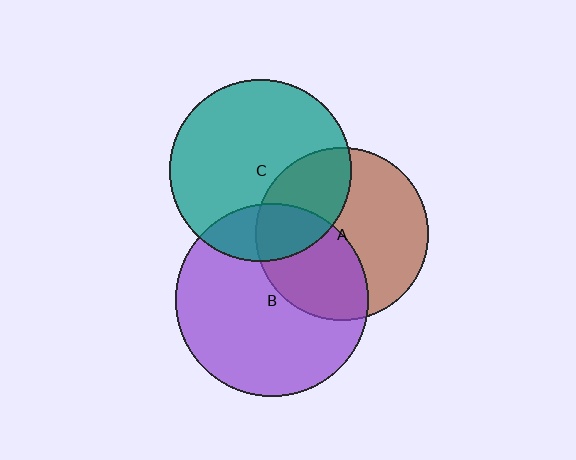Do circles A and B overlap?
Yes.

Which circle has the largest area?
Circle B (purple).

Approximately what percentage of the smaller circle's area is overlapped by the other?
Approximately 40%.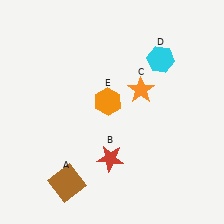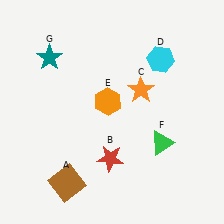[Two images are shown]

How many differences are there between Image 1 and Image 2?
There are 2 differences between the two images.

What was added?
A green triangle (F), a teal star (G) were added in Image 2.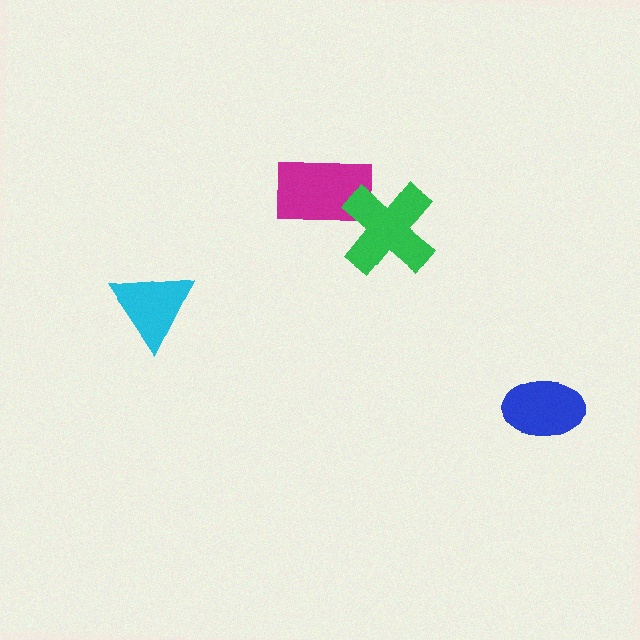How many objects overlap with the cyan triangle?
0 objects overlap with the cyan triangle.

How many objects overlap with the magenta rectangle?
1 object overlaps with the magenta rectangle.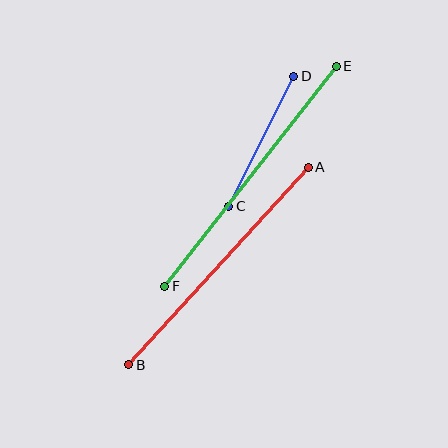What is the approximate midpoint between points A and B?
The midpoint is at approximately (218, 266) pixels.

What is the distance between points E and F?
The distance is approximately 279 pixels.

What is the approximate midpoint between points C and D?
The midpoint is at approximately (261, 141) pixels.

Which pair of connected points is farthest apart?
Points E and F are farthest apart.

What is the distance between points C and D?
The distance is approximately 145 pixels.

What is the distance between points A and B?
The distance is approximately 267 pixels.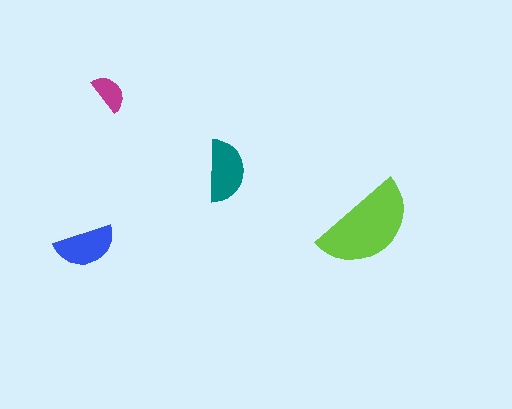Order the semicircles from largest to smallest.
the lime one, the teal one, the blue one, the magenta one.